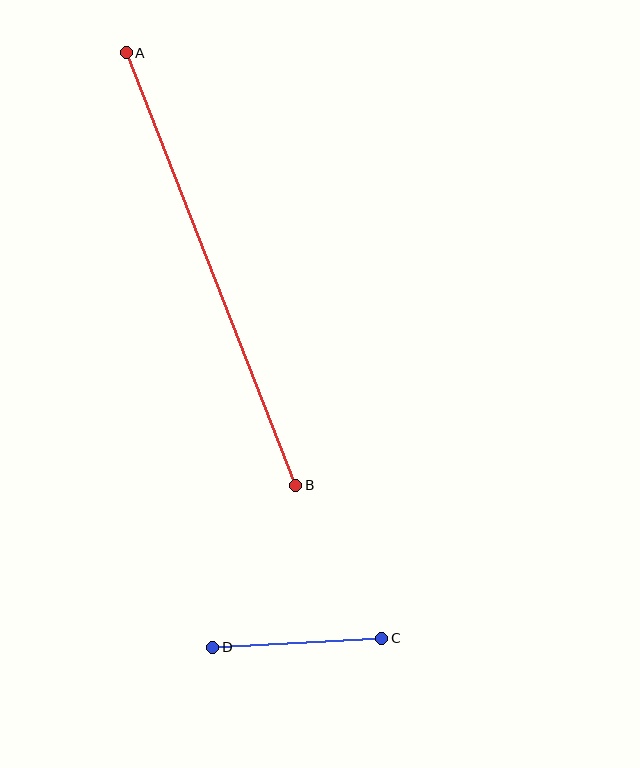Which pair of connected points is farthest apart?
Points A and B are farthest apart.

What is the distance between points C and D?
The distance is approximately 169 pixels.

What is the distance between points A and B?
The distance is approximately 465 pixels.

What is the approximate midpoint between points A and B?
The midpoint is at approximately (211, 269) pixels.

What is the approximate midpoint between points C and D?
The midpoint is at approximately (297, 643) pixels.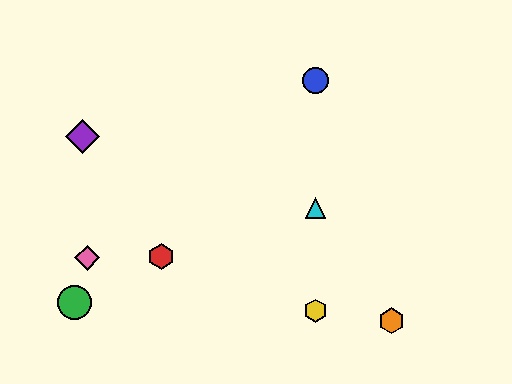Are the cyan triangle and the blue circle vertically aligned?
Yes, both are at x≈316.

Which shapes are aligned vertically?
The blue circle, the yellow hexagon, the cyan triangle are aligned vertically.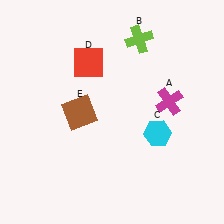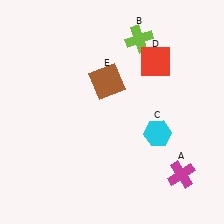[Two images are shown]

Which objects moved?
The objects that moved are: the magenta cross (A), the red square (D), the brown square (E).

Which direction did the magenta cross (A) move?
The magenta cross (A) moved down.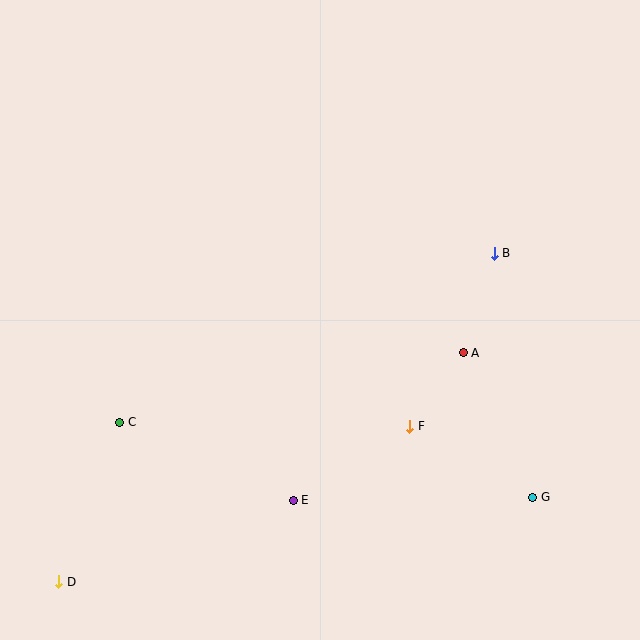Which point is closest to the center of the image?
Point F at (410, 426) is closest to the center.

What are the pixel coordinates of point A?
Point A is at (463, 353).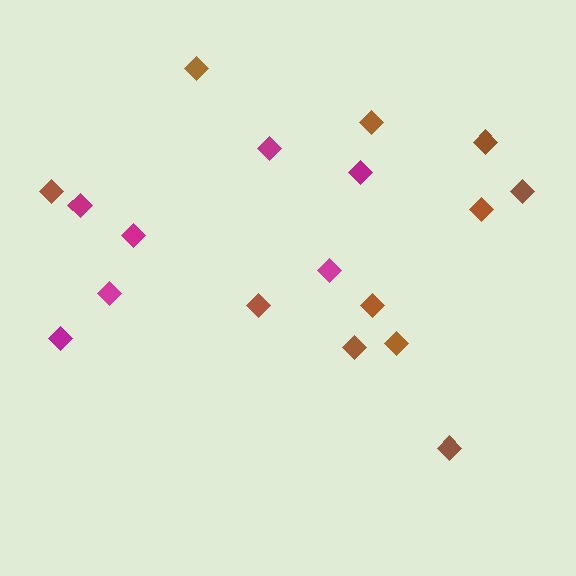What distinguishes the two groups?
There are 2 groups: one group of magenta diamonds (7) and one group of brown diamonds (11).